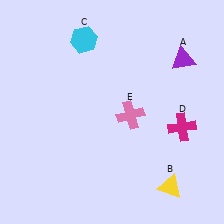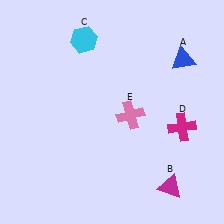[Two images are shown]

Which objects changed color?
A changed from purple to blue. B changed from yellow to magenta.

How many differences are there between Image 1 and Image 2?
There are 2 differences between the two images.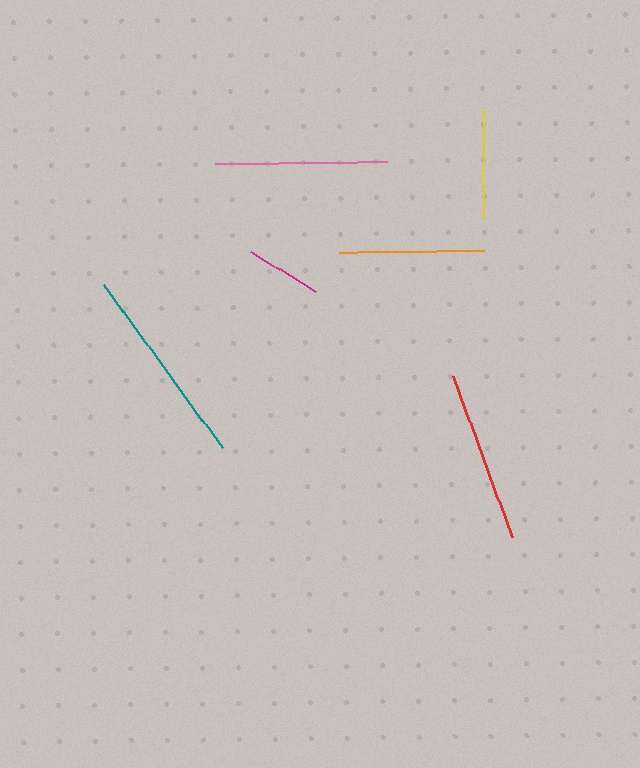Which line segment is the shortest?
The magenta line is the shortest at approximately 76 pixels.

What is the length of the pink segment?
The pink segment is approximately 173 pixels long.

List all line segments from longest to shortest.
From longest to shortest: teal, pink, red, orange, yellow, magenta.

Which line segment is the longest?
The teal line is the longest at approximately 202 pixels.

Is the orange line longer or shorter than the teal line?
The teal line is longer than the orange line.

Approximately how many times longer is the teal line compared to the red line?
The teal line is approximately 1.2 times the length of the red line.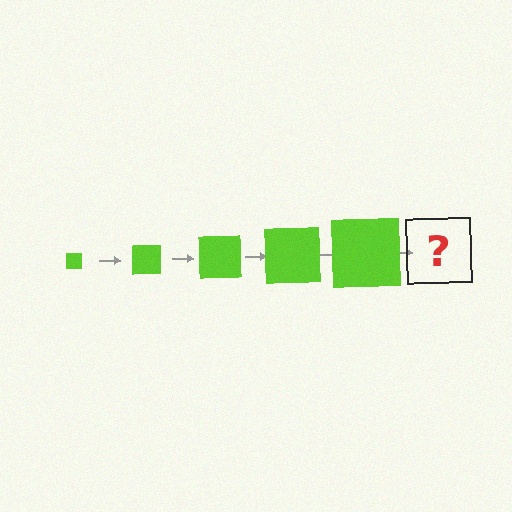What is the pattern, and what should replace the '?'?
The pattern is that the square gets progressively larger each step. The '?' should be a lime square, larger than the previous one.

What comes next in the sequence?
The next element should be a lime square, larger than the previous one.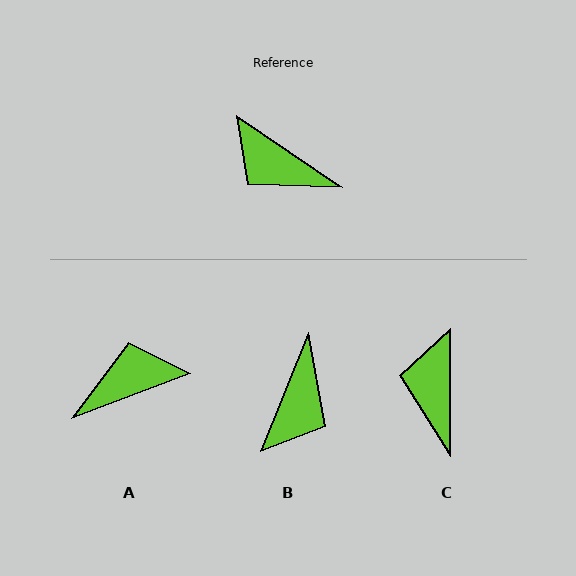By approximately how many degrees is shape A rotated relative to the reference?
Approximately 125 degrees clockwise.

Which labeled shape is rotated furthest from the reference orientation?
A, about 125 degrees away.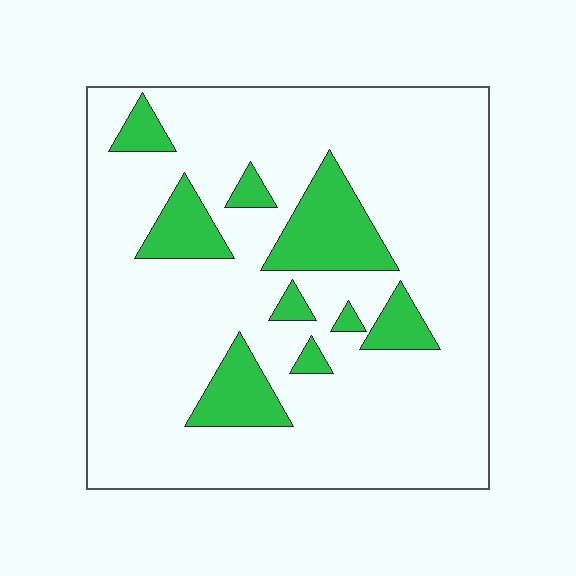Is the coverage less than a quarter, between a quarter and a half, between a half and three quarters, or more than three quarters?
Less than a quarter.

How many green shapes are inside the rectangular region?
9.